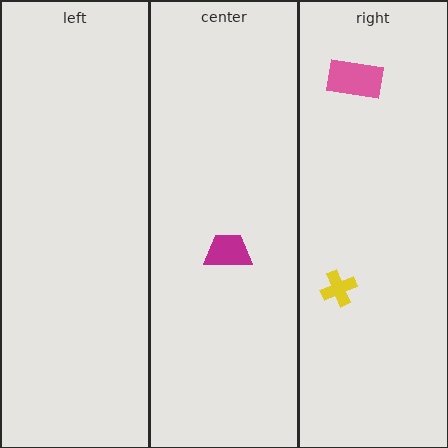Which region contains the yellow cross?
The right region.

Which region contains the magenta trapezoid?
The center region.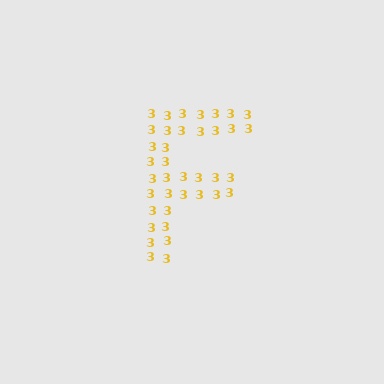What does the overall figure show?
The overall figure shows the letter F.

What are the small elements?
The small elements are digit 3's.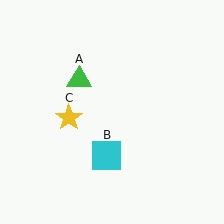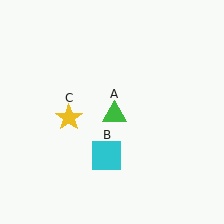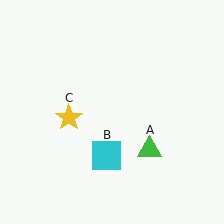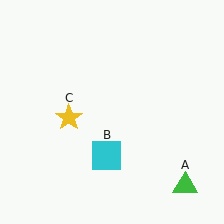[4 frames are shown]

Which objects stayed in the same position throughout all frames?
Cyan square (object B) and yellow star (object C) remained stationary.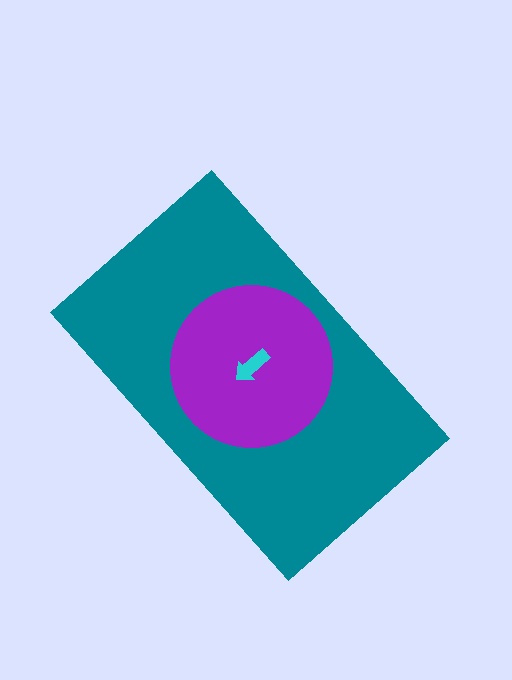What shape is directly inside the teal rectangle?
The purple circle.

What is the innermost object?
The cyan arrow.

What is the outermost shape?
The teal rectangle.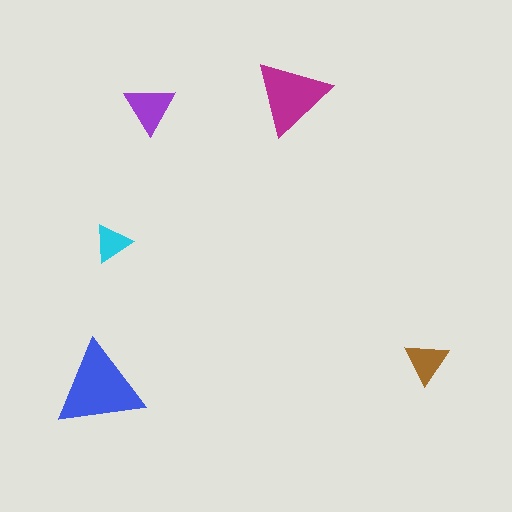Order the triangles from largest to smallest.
the blue one, the magenta one, the purple one, the brown one, the cyan one.